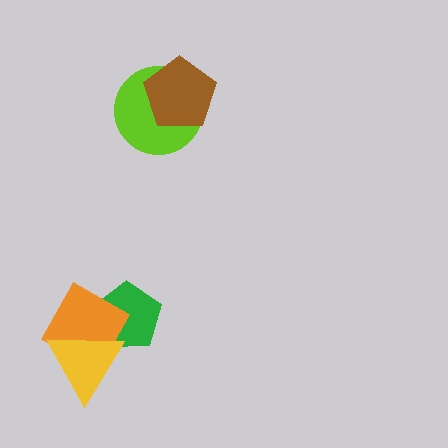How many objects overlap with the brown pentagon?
1 object overlaps with the brown pentagon.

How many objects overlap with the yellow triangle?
2 objects overlap with the yellow triangle.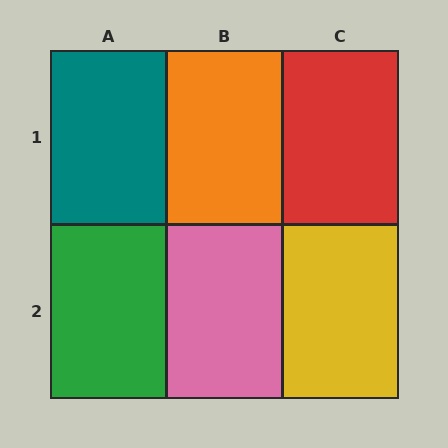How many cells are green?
1 cell is green.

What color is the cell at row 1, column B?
Orange.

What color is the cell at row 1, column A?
Teal.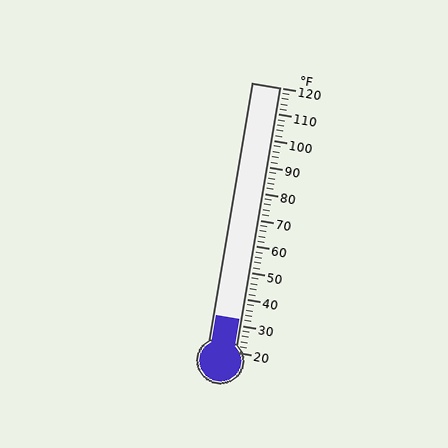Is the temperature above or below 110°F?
The temperature is below 110°F.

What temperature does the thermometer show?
The thermometer shows approximately 32°F.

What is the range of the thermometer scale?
The thermometer scale ranges from 20°F to 120°F.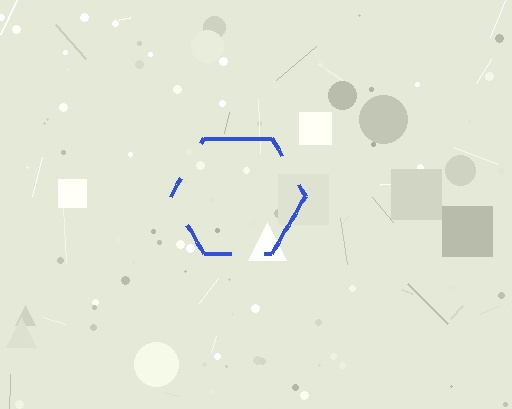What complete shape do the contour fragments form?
The contour fragments form a hexagon.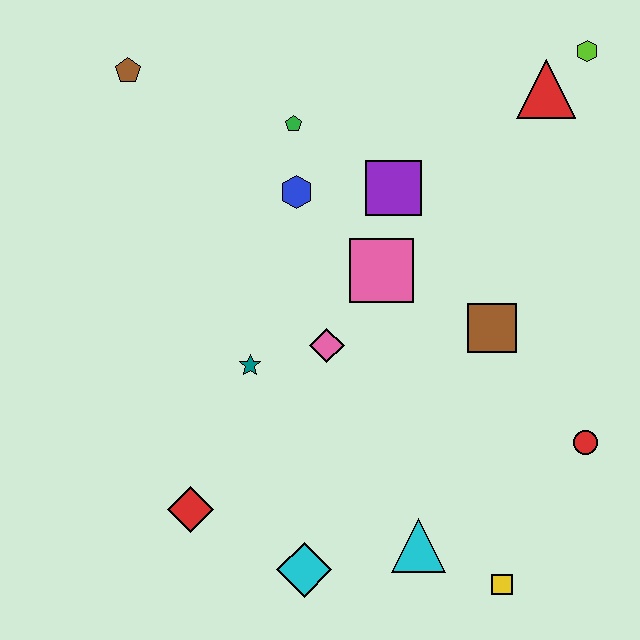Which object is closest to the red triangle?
The lime hexagon is closest to the red triangle.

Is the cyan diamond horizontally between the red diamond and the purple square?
Yes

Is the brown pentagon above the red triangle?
Yes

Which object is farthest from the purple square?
The yellow square is farthest from the purple square.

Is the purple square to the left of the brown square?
Yes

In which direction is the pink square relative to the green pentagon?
The pink square is below the green pentagon.